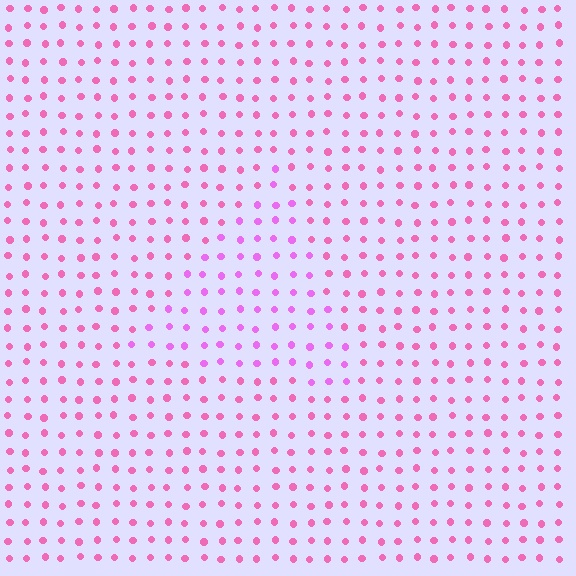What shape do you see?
I see a triangle.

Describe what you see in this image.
The image is filled with small pink elements in a uniform arrangement. A triangle-shaped region is visible where the elements are tinted to a slightly different hue, forming a subtle color boundary.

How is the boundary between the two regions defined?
The boundary is defined purely by a slight shift in hue (about 29 degrees). Spacing, size, and orientation are identical on both sides.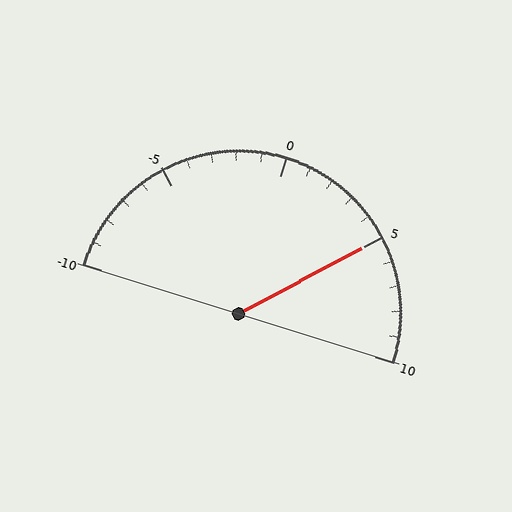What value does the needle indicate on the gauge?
The needle indicates approximately 5.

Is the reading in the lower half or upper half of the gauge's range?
The reading is in the upper half of the range (-10 to 10).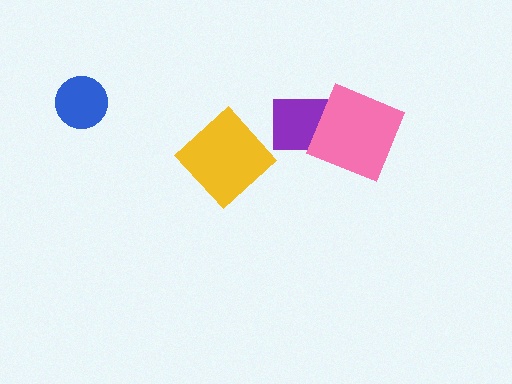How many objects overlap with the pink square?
1 object overlaps with the pink square.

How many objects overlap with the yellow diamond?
0 objects overlap with the yellow diamond.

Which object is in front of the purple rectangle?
The pink square is in front of the purple rectangle.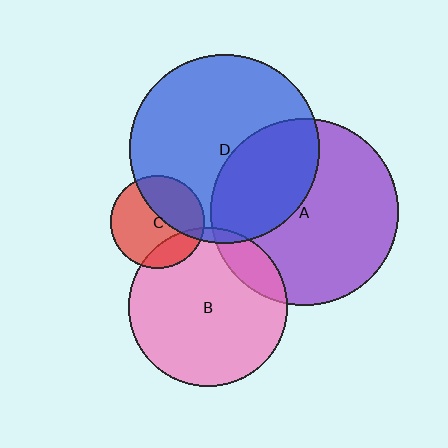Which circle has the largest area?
Circle D (blue).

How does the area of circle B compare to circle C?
Approximately 2.9 times.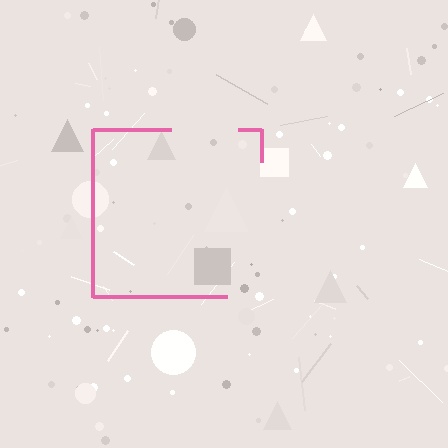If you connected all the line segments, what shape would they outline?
They would outline a square.